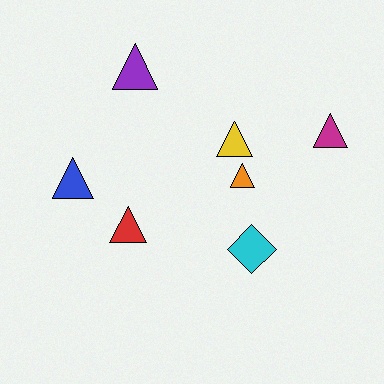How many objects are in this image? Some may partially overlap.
There are 7 objects.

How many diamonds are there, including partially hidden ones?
There is 1 diamond.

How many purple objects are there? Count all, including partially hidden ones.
There is 1 purple object.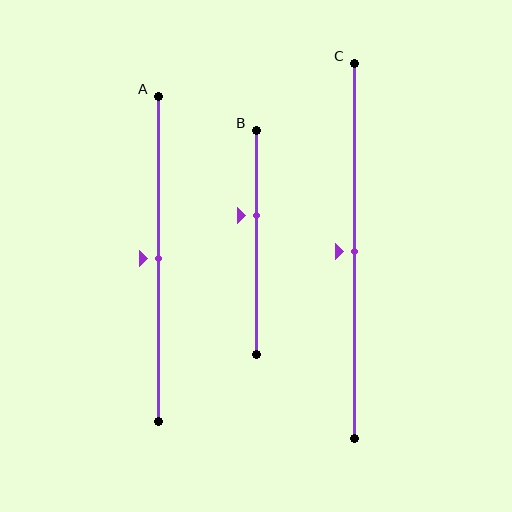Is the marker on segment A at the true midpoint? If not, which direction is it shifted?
Yes, the marker on segment A is at the true midpoint.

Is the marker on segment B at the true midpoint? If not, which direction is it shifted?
No, the marker on segment B is shifted upward by about 12% of the segment length.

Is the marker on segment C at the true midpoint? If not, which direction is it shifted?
Yes, the marker on segment C is at the true midpoint.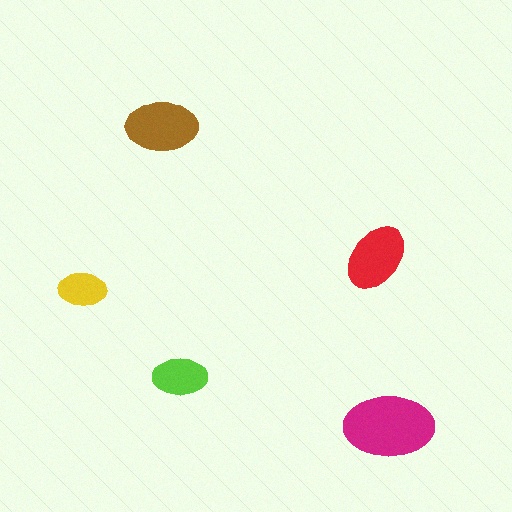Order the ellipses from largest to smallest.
the magenta one, the brown one, the red one, the lime one, the yellow one.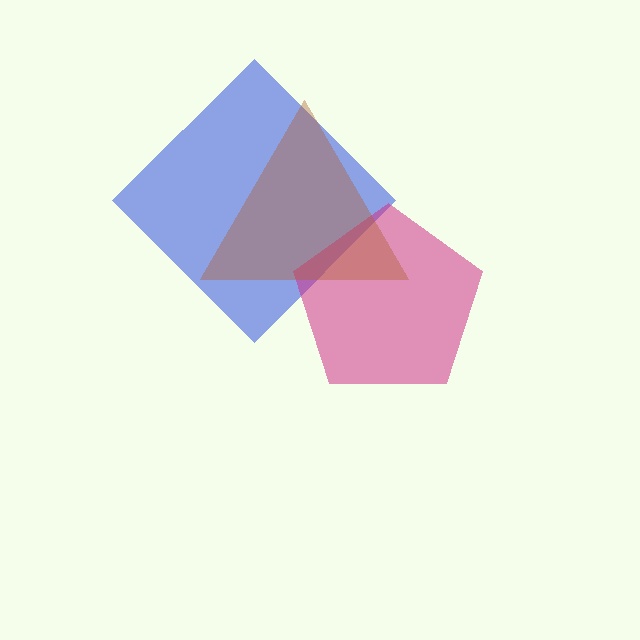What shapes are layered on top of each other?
The layered shapes are: a blue diamond, a magenta pentagon, a brown triangle.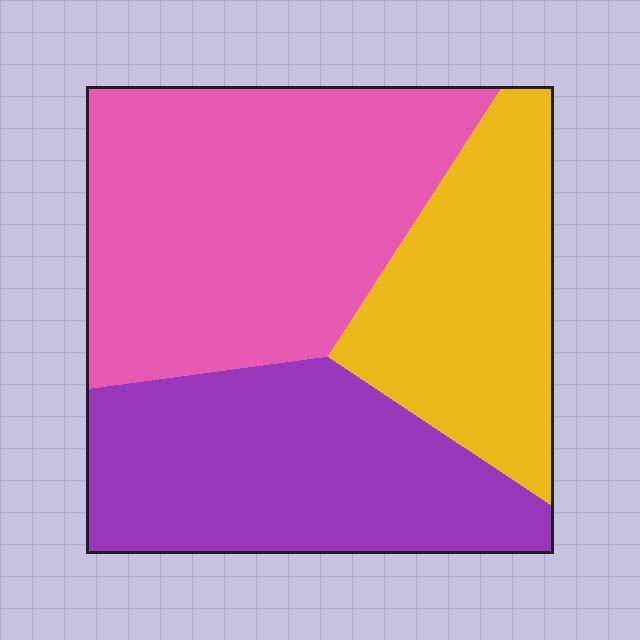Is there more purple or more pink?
Pink.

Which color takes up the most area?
Pink, at roughly 40%.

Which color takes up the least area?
Yellow, at roughly 25%.